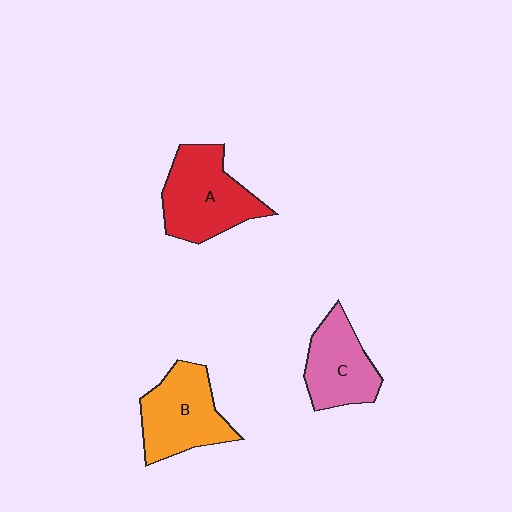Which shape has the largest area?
Shape A (red).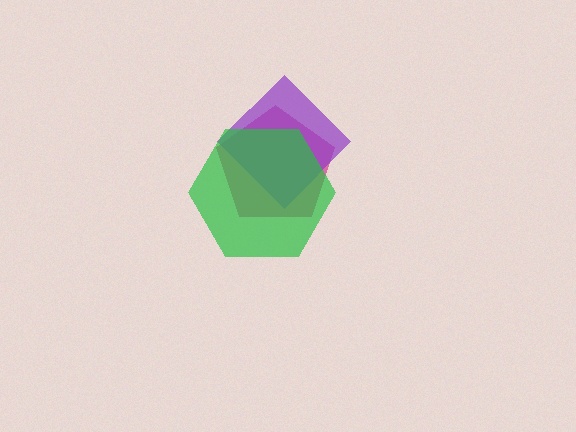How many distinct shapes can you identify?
There are 3 distinct shapes: a magenta pentagon, a purple diamond, a green hexagon.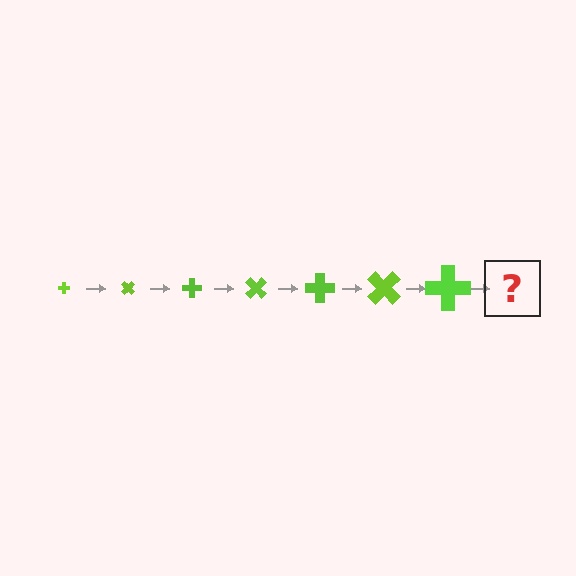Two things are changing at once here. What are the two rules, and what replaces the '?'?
The two rules are that the cross grows larger each step and it rotates 45 degrees each step. The '?' should be a cross, larger than the previous one and rotated 315 degrees from the start.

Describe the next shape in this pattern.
It should be a cross, larger than the previous one and rotated 315 degrees from the start.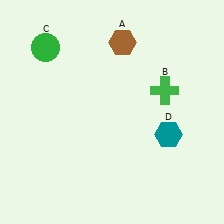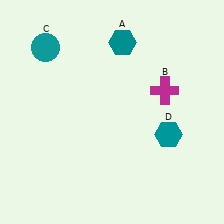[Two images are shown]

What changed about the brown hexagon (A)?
In Image 1, A is brown. In Image 2, it changed to teal.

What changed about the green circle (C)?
In Image 1, C is green. In Image 2, it changed to teal.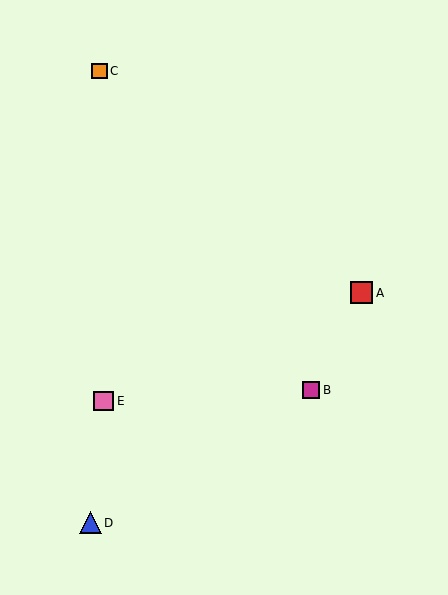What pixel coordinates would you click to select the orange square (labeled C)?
Click at (100, 71) to select the orange square C.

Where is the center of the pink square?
The center of the pink square is at (104, 401).